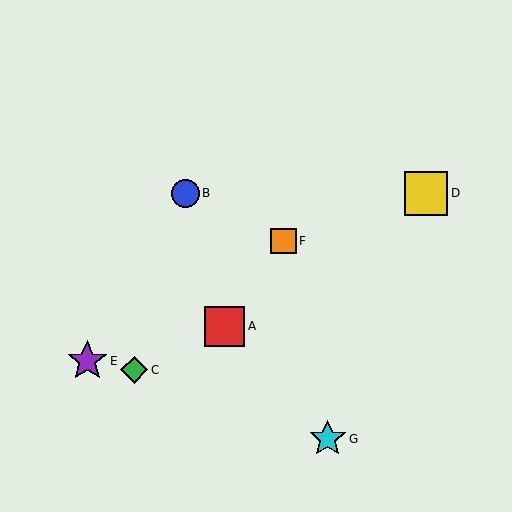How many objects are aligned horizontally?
2 objects (B, D) are aligned horizontally.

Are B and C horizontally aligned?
No, B is at y≈194 and C is at y≈370.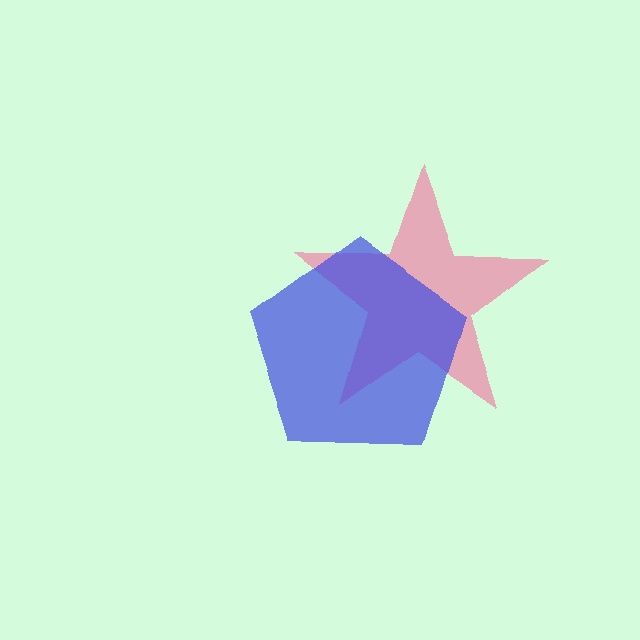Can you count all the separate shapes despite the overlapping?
Yes, there are 2 separate shapes.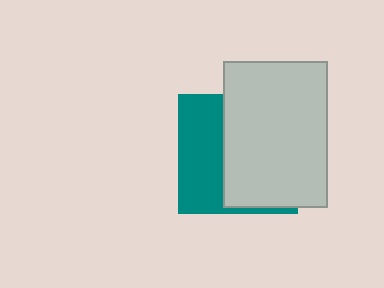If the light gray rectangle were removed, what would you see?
You would see the complete teal square.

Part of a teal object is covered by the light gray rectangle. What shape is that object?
It is a square.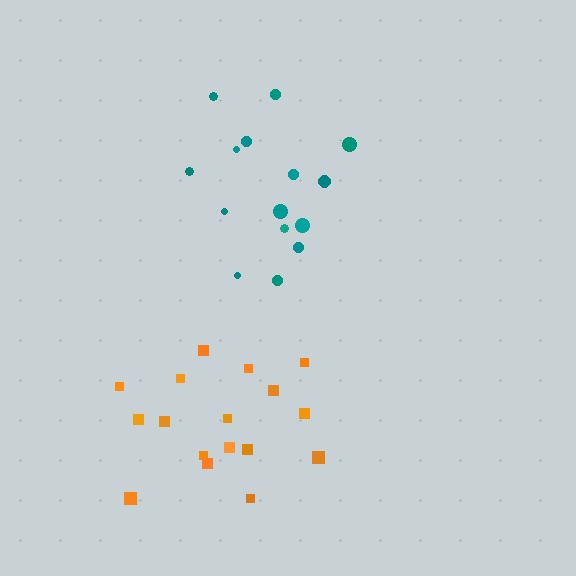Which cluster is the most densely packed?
Teal.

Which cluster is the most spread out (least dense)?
Orange.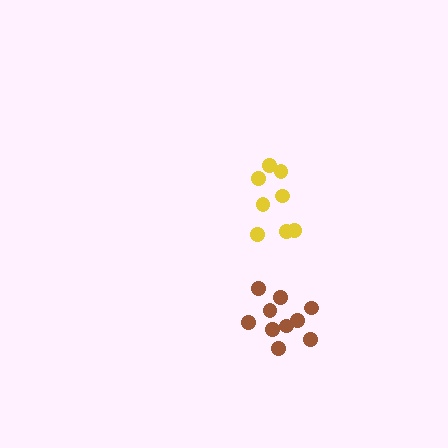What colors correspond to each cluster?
The clusters are colored: brown, yellow.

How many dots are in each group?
Group 1: 10 dots, Group 2: 8 dots (18 total).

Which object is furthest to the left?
The yellow cluster is leftmost.